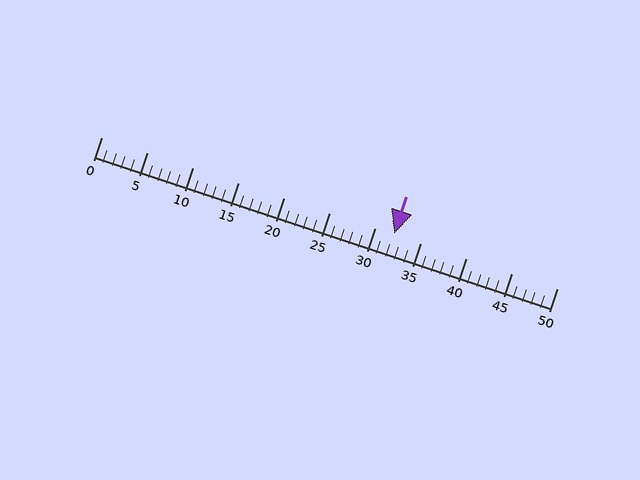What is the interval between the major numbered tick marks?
The major tick marks are spaced 5 units apart.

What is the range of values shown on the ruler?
The ruler shows values from 0 to 50.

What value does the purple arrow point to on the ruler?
The purple arrow points to approximately 32.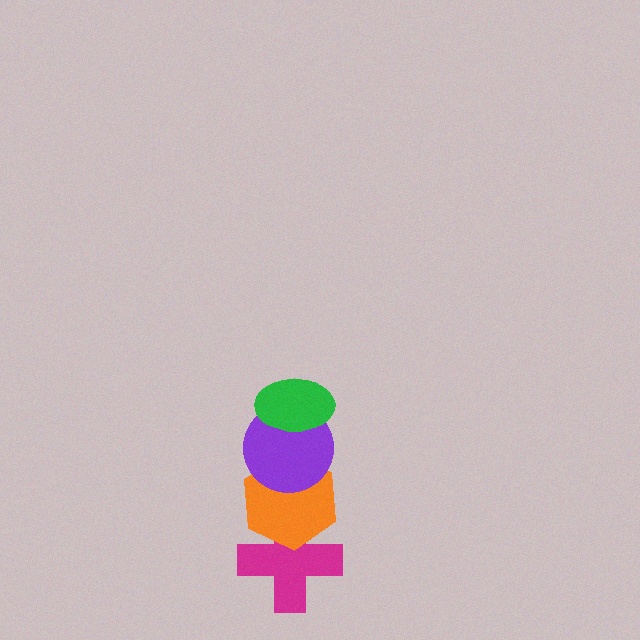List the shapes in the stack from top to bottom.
From top to bottom: the green ellipse, the purple circle, the orange hexagon, the magenta cross.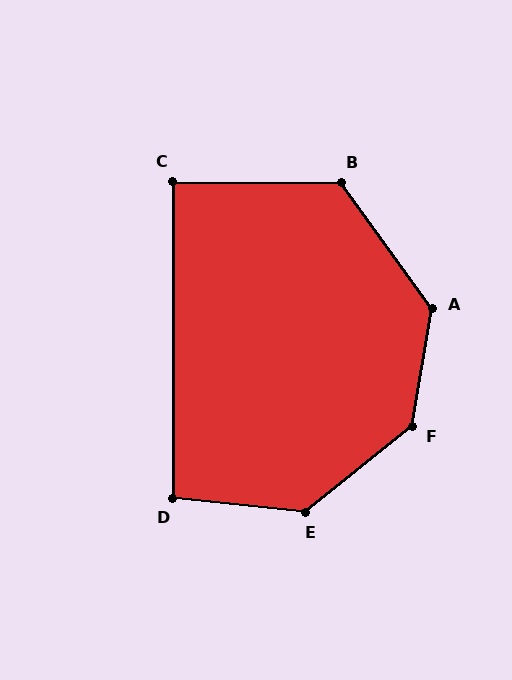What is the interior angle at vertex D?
Approximately 96 degrees (obtuse).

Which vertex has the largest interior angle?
F, at approximately 138 degrees.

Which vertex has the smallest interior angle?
C, at approximately 90 degrees.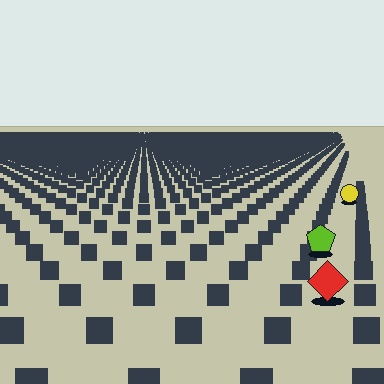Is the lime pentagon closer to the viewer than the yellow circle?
Yes. The lime pentagon is closer — you can tell from the texture gradient: the ground texture is coarser near it.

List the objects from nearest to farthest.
From nearest to farthest: the red diamond, the lime pentagon, the yellow circle.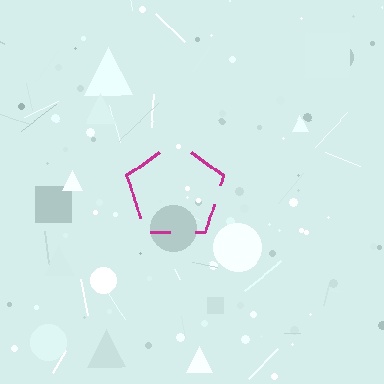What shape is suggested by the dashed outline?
The dashed outline suggests a pentagon.